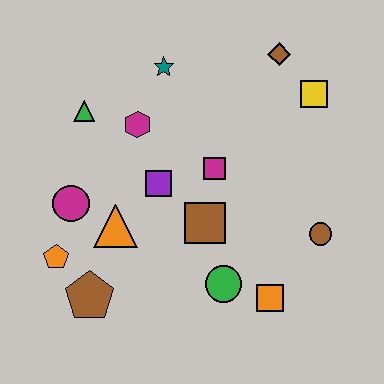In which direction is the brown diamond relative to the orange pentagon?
The brown diamond is to the right of the orange pentagon.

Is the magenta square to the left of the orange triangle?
No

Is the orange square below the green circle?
Yes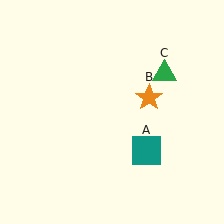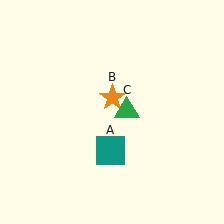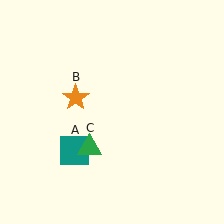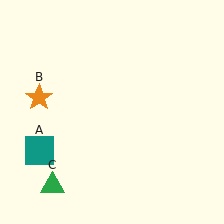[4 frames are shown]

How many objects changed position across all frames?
3 objects changed position: teal square (object A), orange star (object B), green triangle (object C).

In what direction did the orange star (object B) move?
The orange star (object B) moved left.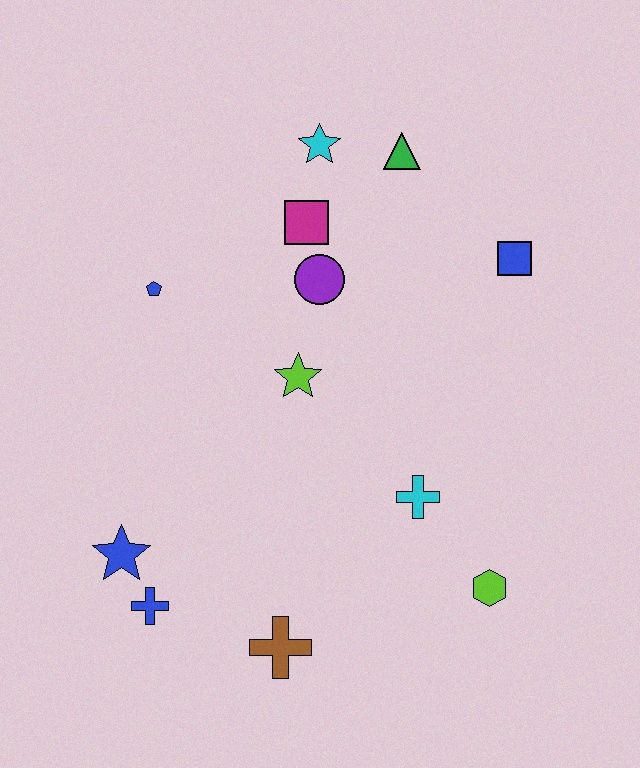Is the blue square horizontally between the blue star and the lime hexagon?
No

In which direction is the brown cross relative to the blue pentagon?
The brown cross is below the blue pentagon.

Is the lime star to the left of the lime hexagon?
Yes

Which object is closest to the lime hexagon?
The cyan cross is closest to the lime hexagon.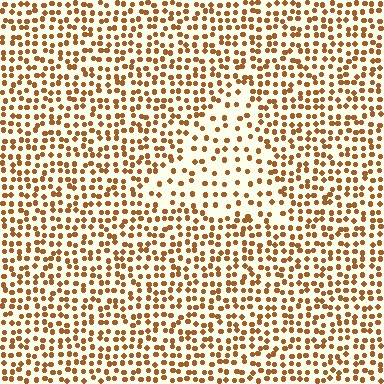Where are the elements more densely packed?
The elements are more densely packed outside the triangle boundary.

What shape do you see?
I see a triangle.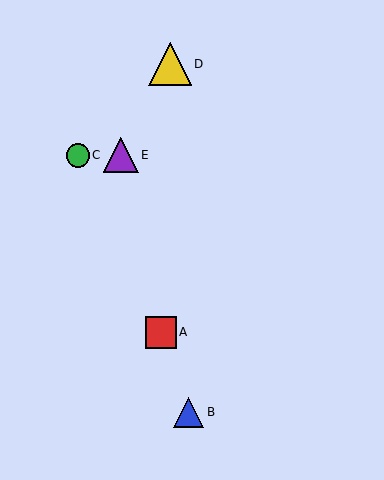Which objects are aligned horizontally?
Objects C, E are aligned horizontally.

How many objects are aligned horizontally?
2 objects (C, E) are aligned horizontally.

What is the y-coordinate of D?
Object D is at y≈64.